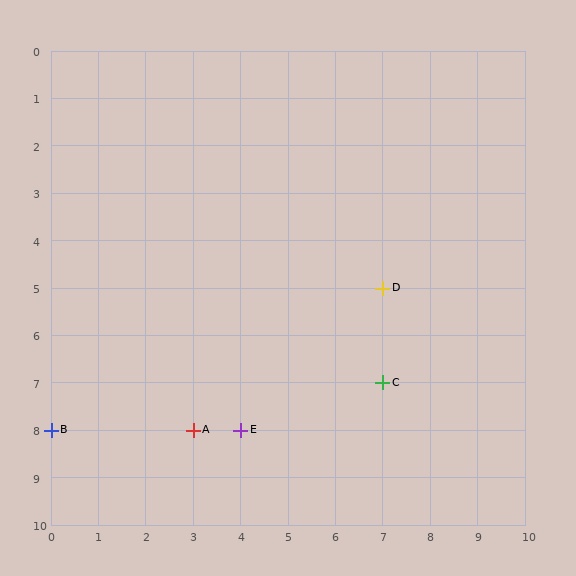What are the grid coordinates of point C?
Point C is at grid coordinates (7, 7).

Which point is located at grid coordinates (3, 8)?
Point A is at (3, 8).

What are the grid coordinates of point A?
Point A is at grid coordinates (3, 8).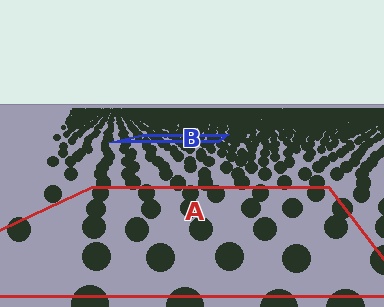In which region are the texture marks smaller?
The texture marks are smaller in region B, because it is farther away.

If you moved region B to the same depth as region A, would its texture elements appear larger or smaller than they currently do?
They would appear larger. At a closer depth, the same texture elements are projected at a bigger on-screen size.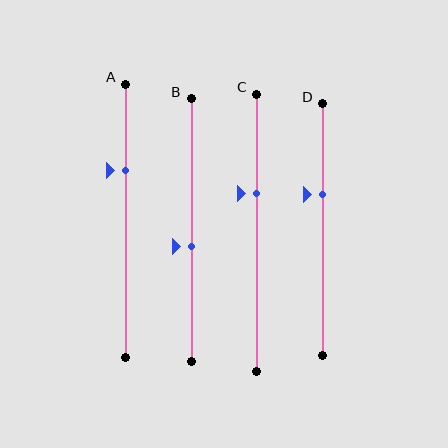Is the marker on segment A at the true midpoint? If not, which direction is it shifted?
No, the marker on segment A is shifted upward by about 18% of the segment length.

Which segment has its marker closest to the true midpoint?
Segment B has its marker closest to the true midpoint.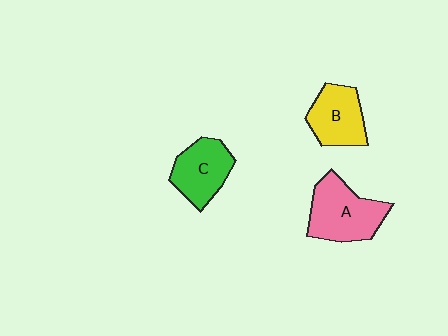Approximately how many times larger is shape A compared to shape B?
Approximately 1.3 times.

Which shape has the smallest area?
Shape B (yellow).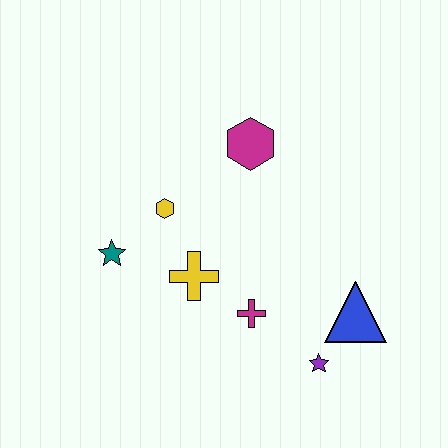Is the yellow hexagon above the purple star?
Yes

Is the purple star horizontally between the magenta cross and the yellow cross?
No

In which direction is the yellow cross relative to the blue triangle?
The yellow cross is to the left of the blue triangle.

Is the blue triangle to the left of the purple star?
No